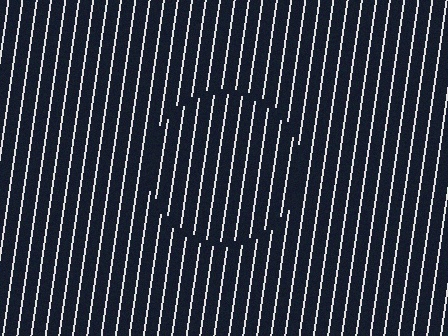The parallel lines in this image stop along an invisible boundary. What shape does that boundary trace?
An illusory circle. The interior of the shape contains the same grating, shifted by half a period — the contour is defined by the phase discontinuity where line-ends from the inner and outer gratings abut.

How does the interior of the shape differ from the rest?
The interior of the shape contains the same grating, shifted by half a period — the contour is defined by the phase discontinuity where line-ends from the inner and outer gratings abut.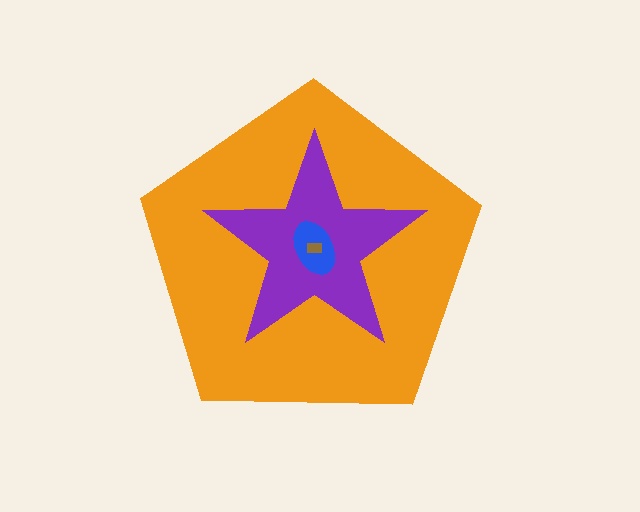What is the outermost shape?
The orange pentagon.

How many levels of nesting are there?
4.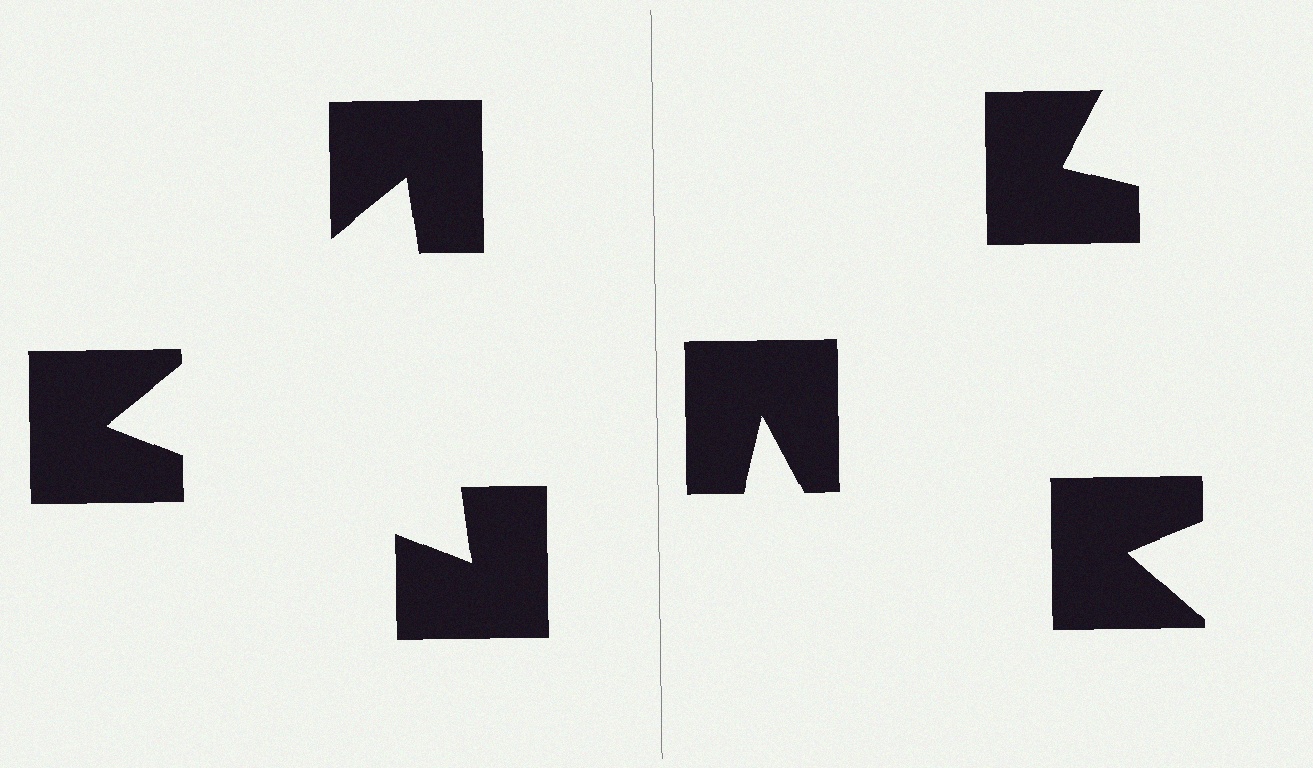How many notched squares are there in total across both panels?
6 — 3 on each side.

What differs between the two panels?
The notched squares are positioned identically on both sides; only the wedge orientations differ. On the left they align to a triangle; on the right they are misaligned.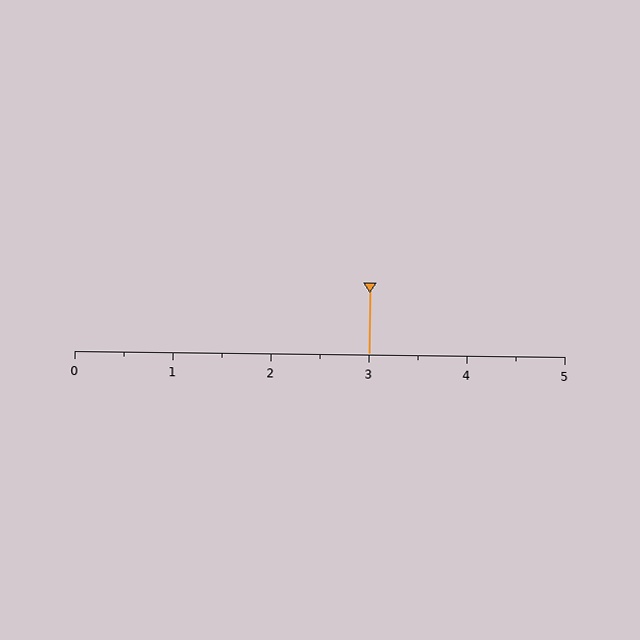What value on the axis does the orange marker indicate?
The marker indicates approximately 3.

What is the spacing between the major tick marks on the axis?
The major ticks are spaced 1 apart.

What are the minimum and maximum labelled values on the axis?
The axis runs from 0 to 5.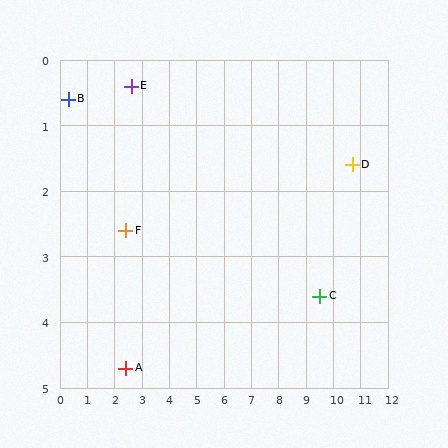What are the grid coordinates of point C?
Point C is at approximately (9.5, 3.6).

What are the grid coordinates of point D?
Point D is at approximately (10.7, 1.6).